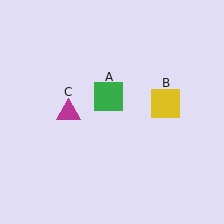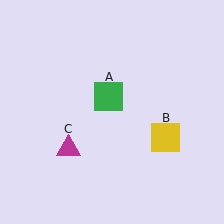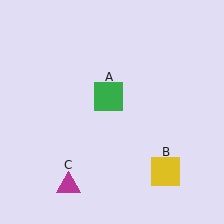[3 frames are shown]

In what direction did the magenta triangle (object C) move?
The magenta triangle (object C) moved down.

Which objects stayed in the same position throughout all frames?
Green square (object A) remained stationary.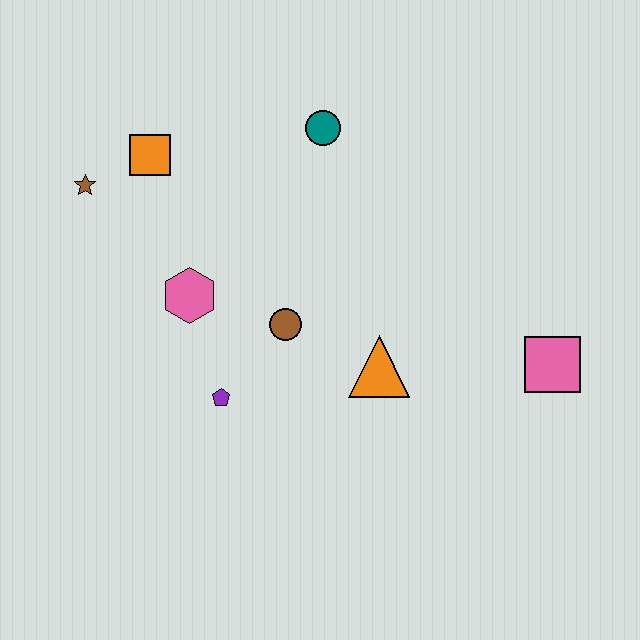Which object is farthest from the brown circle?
The pink square is farthest from the brown circle.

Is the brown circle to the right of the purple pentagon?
Yes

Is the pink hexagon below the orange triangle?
No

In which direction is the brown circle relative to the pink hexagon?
The brown circle is to the right of the pink hexagon.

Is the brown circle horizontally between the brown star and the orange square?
No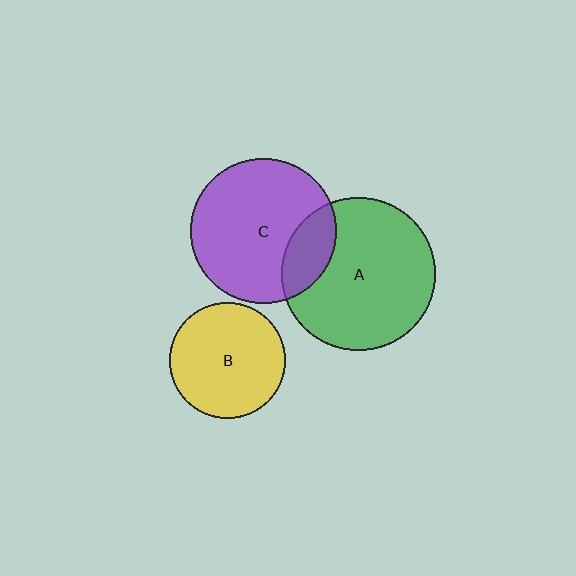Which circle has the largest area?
Circle A (green).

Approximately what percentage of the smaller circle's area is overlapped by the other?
Approximately 20%.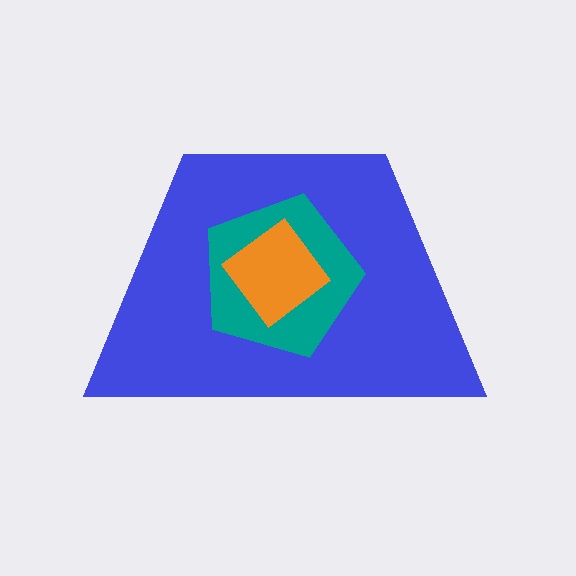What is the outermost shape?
The blue trapezoid.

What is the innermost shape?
The orange diamond.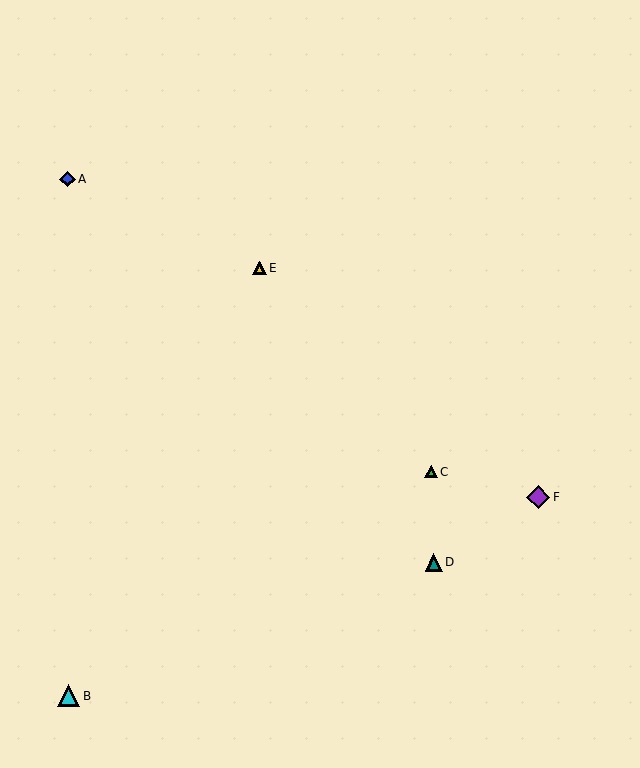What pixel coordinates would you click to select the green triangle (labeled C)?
Click at (431, 472) to select the green triangle C.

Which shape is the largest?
The purple diamond (labeled F) is the largest.